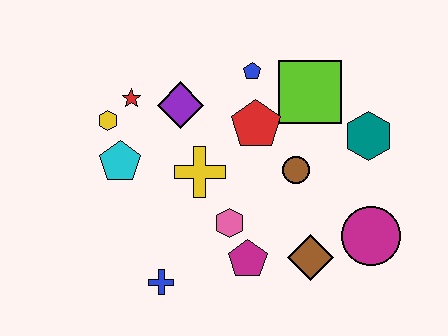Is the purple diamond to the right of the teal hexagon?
No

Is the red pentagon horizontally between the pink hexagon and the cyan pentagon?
No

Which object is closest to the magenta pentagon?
The pink hexagon is closest to the magenta pentagon.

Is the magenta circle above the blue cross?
Yes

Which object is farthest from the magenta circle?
The yellow hexagon is farthest from the magenta circle.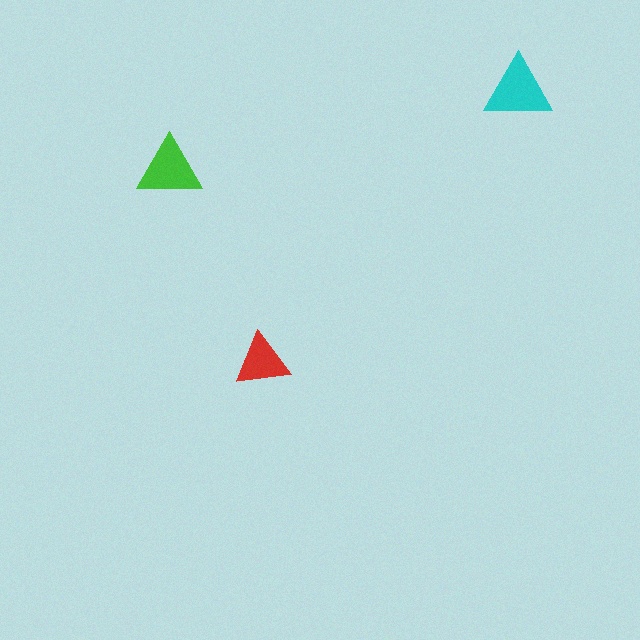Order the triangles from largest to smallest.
the cyan one, the green one, the red one.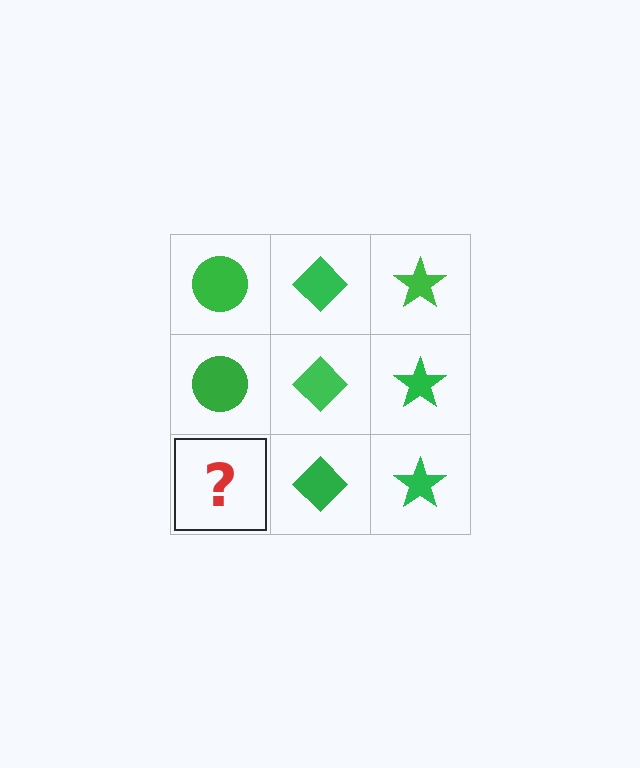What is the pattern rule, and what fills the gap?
The rule is that each column has a consistent shape. The gap should be filled with a green circle.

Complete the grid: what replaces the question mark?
The question mark should be replaced with a green circle.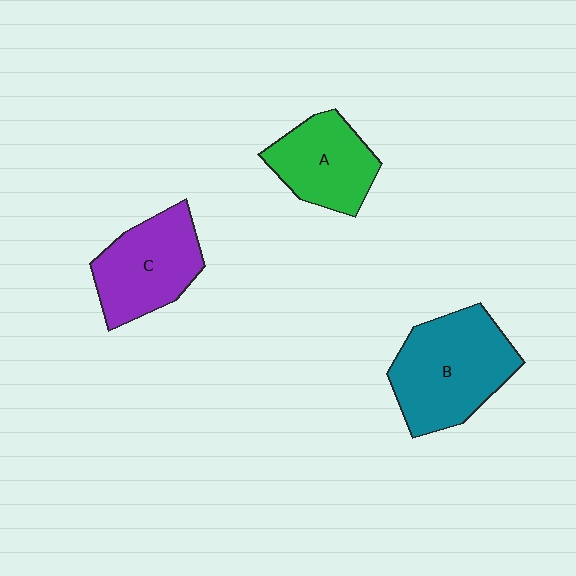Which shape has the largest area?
Shape B (teal).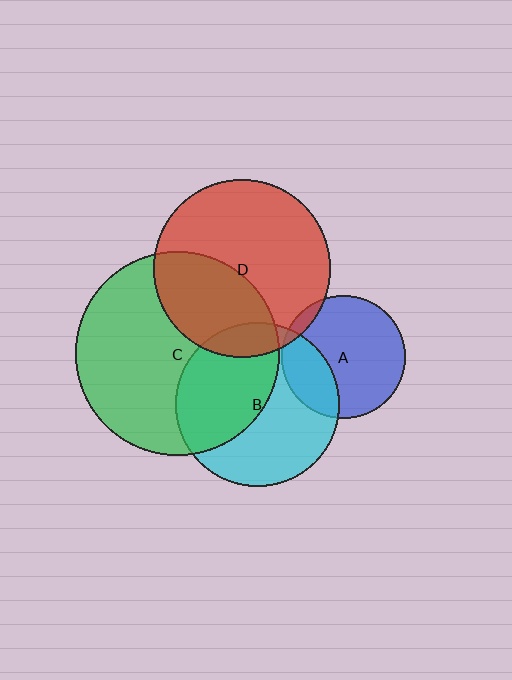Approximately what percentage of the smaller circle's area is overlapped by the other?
Approximately 35%.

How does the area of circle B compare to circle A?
Approximately 1.8 times.